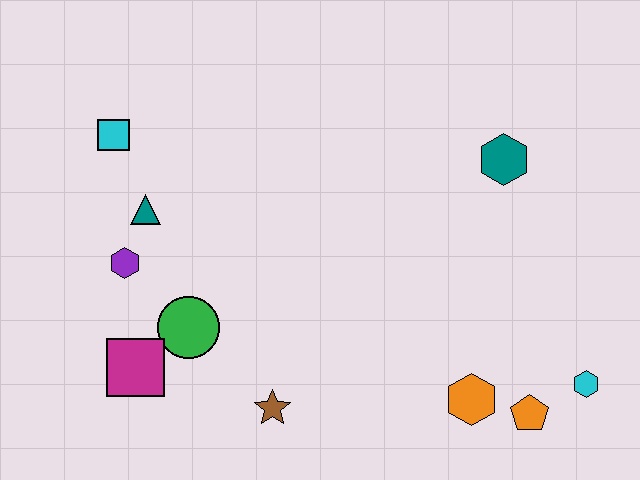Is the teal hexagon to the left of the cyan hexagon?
Yes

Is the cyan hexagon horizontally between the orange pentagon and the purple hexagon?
No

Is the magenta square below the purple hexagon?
Yes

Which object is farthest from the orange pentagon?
The cyan square is farthest from the orange pentagon.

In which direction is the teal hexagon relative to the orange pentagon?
The teal hexagon is above the orange pentagon.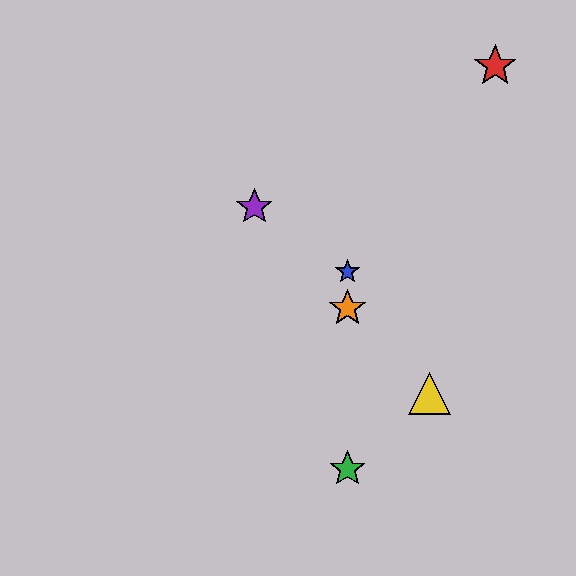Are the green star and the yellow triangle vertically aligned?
No, the green star is at x≈347 and the yellow triangle is at x≈429.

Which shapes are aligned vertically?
The blue star, the green star, the orange star are aligned vertically.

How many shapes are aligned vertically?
3 shapes (the blue star, the green star, the orange star) are aligned vertically.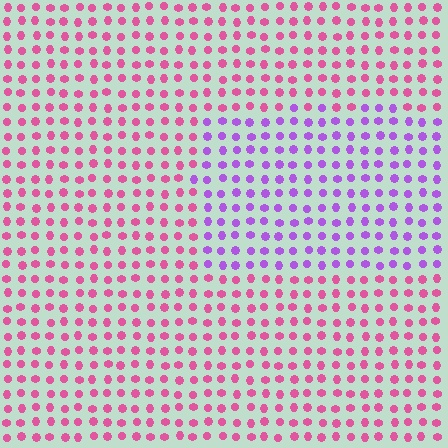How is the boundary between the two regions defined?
The boundary is defined purely by a slight shift in hue (about 49 degrees). Spacing, size, and orientation are identical on both sides.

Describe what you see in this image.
The image is filled with small pink elements in a uniform arrangement. A rectangle-shaped region is visible where the elements are tinted to a slightly different hue, forming a subtle color boundary.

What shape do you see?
I see a rectangle.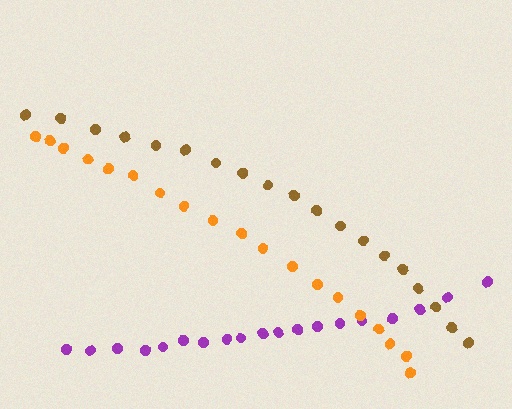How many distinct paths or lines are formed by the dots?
There are 3 distinct paths.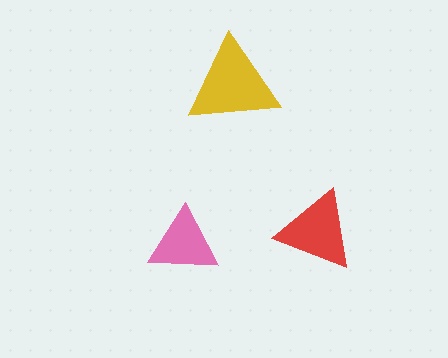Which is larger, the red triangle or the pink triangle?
The red one.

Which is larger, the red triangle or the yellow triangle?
The yellow one.